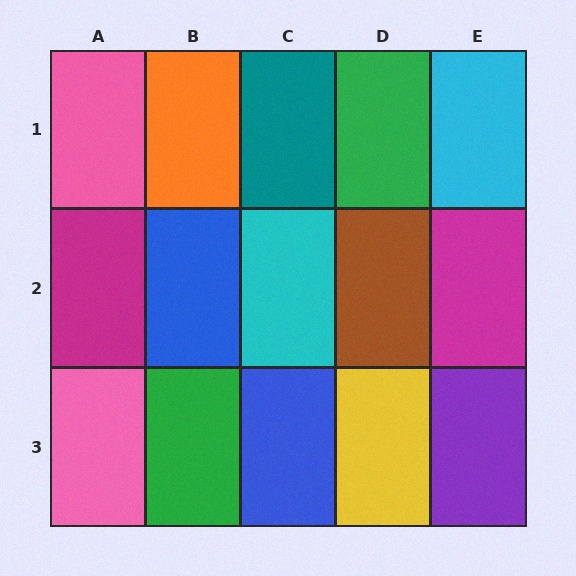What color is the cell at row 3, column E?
Purple.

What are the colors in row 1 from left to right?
Pink, orange, teal, green, cyan.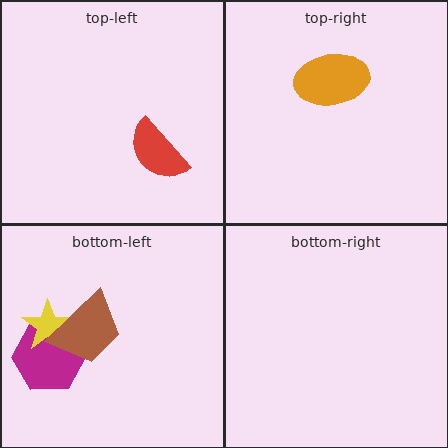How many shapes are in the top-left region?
1.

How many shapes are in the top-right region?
1.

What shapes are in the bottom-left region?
The magenta hexagon, the yellow star, the brown trapezoid.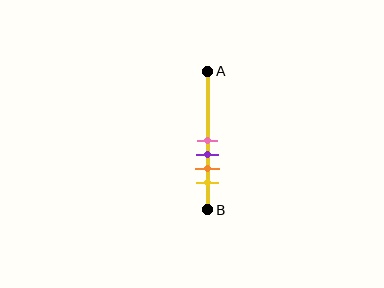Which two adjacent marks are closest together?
The pink and purple marks are the closest adjacent pair.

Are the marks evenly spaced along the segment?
Yes, the marks are approximately evenly spaced.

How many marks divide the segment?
There are 4 marks dividing the segment.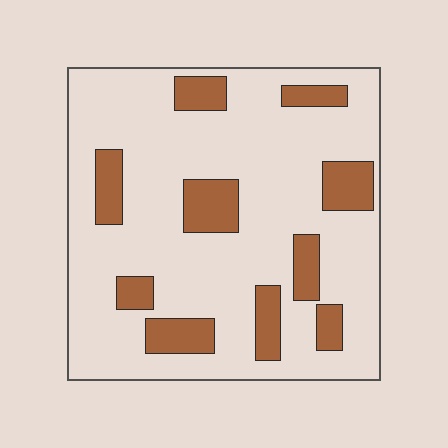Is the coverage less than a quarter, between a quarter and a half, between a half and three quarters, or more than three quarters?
Less than a quarter.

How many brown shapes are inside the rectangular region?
10.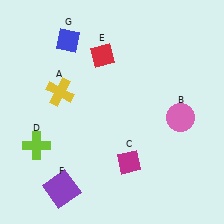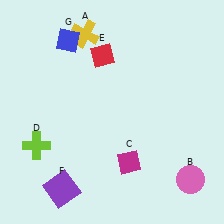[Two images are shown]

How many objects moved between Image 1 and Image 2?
2 objects moved between the two images.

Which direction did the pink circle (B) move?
The pink circle (B) moved down.